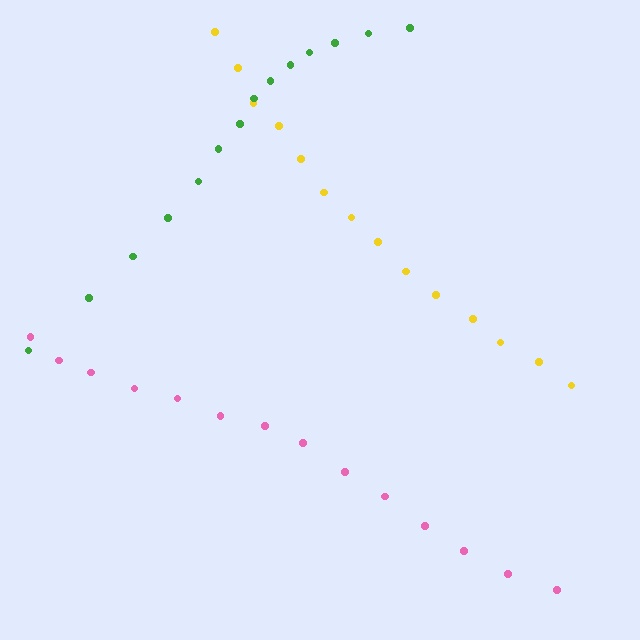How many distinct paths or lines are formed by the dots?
There are 3 distinct paths.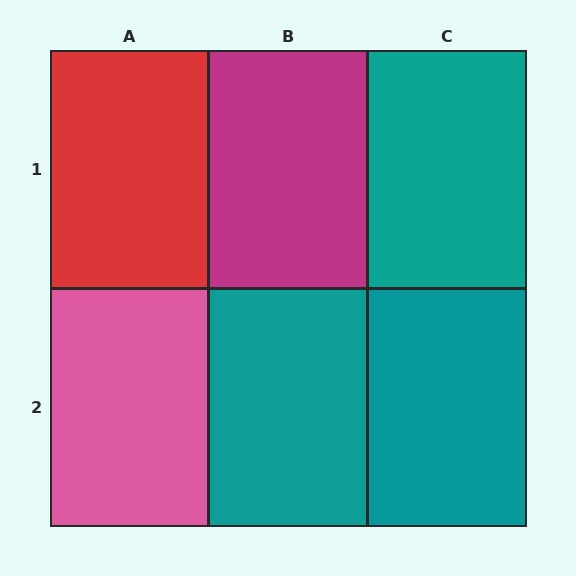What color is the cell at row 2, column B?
Teal.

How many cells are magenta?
1 cell is magenta.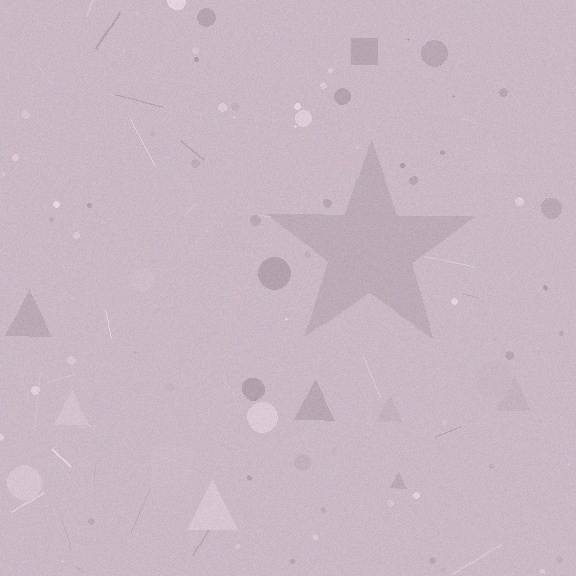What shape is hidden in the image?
A star is hidden in the image.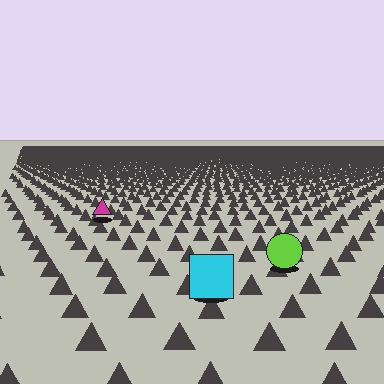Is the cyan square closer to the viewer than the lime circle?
Yes. The cyan square is closer — you can tell from the texture gradient: the ground texture is coarser near it.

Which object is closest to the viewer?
The cyan square is closest. The texture marks near it are larger and more spread out.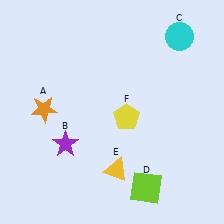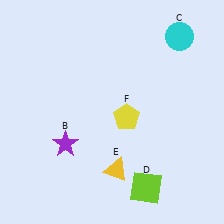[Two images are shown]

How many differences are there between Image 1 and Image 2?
There is 1 difference between the two images.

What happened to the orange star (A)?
The orange star (A) was removed in Image 2. It was in the top-left area of Image 1.